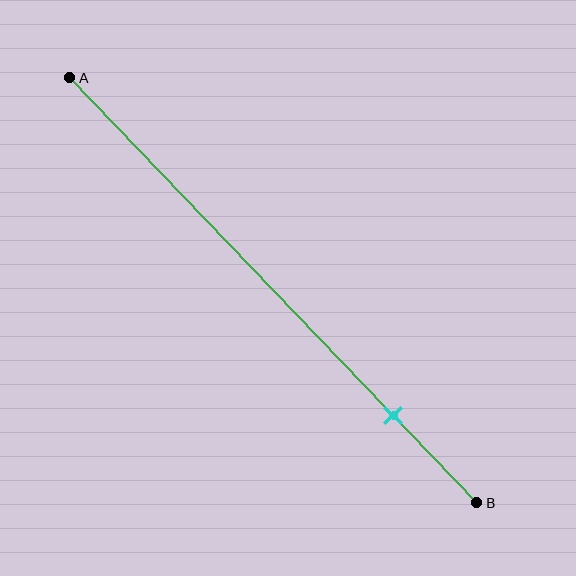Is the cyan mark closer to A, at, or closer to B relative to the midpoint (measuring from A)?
The cyan mark is closer to point B than the midpoint of segment AB.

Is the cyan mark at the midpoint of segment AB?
No, the mark is at about 80% from A, not at the 50% midpoint.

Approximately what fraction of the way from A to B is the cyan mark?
The cyan mark is approximately 80% of the way from A to B.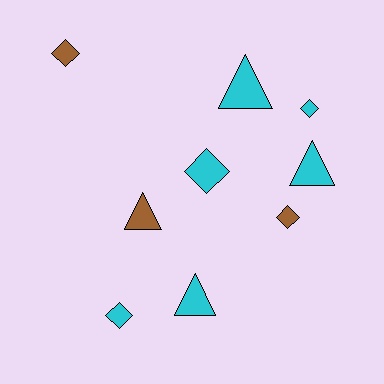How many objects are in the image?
There are 9 objects.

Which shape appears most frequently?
Diamond, with 5 objects.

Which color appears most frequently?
Cyan, with 6 objects.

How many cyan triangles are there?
There are 3 cyan triangles.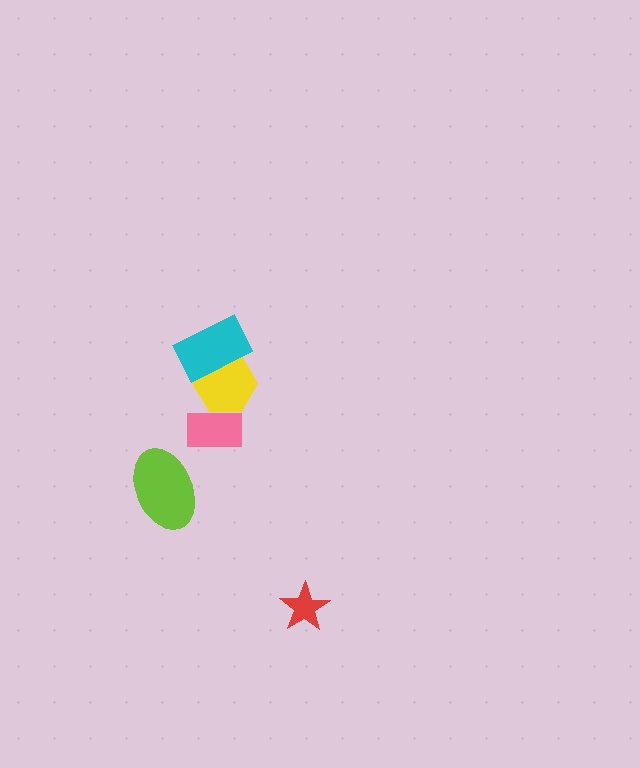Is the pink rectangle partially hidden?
No, no other shape covers it.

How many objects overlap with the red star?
0 objects overlap with the red star.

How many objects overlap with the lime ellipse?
0 objects overlap with the lime ellipse.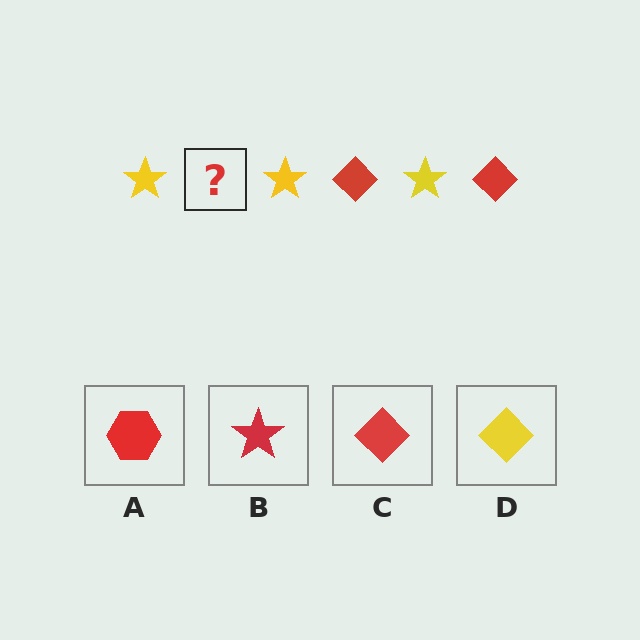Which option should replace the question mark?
Option C.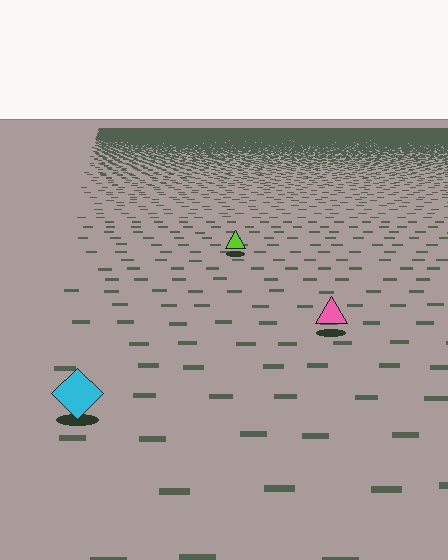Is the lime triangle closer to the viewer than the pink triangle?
No. The pink triangle is closer — you can tell from the texture gradient: the ground texture is coarser near it.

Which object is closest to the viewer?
The cyan diamond is closest. The texture marks near it are larger and more spread out.